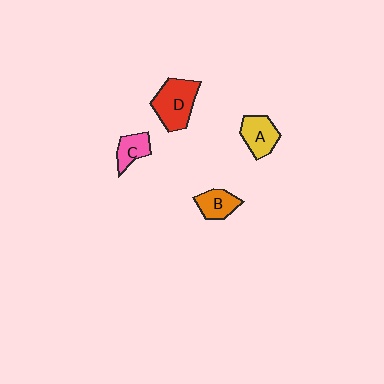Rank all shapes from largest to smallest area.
From largest to smallest: D (red), A (yellow), B (orange), C (pink).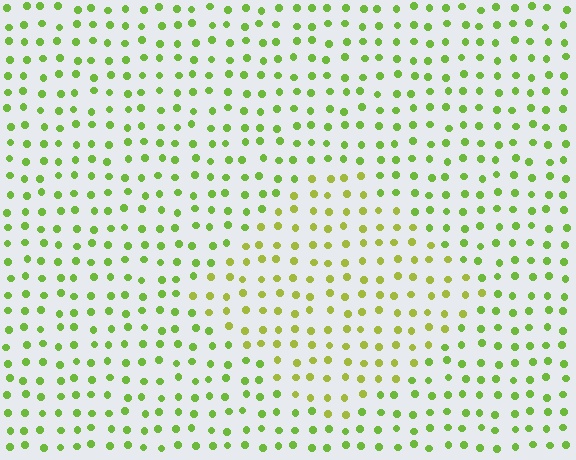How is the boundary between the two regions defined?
The boundary is defined purely by a slight shift in hue (about 25 degrees). Spacing, size, and orientation are identical on both sides.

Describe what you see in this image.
The image is filled with small lime elements in a uniform arrangement. A diamond-shaped region is visible where the elements are tinted to a slightly different hue, forming a subtle color boundary.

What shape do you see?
I see a diamond.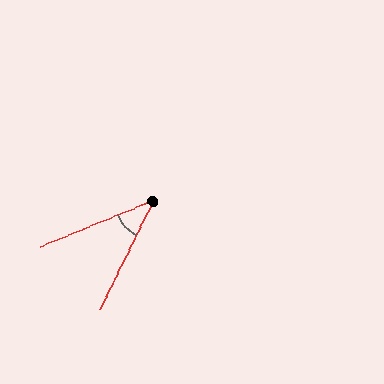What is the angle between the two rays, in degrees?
Approximately 41 degrees.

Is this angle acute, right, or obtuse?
It is acute.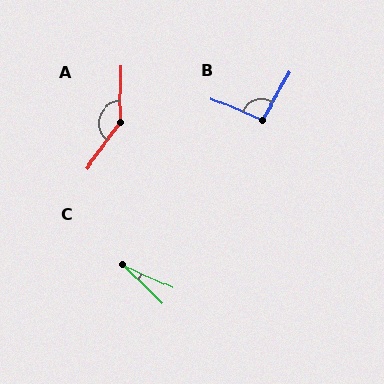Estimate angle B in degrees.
Approximately 97 degrees.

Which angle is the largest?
A, at approximately 144 degrees.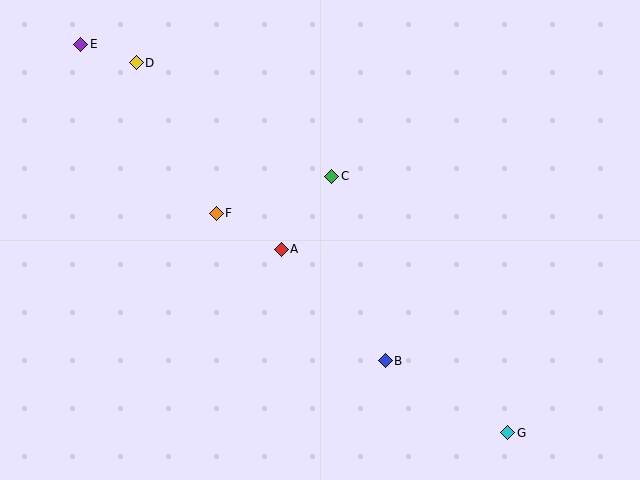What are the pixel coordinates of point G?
Point G is at (508, 433).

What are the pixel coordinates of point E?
Point E is at (80, 44).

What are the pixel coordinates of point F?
Point F is at (216, 213).